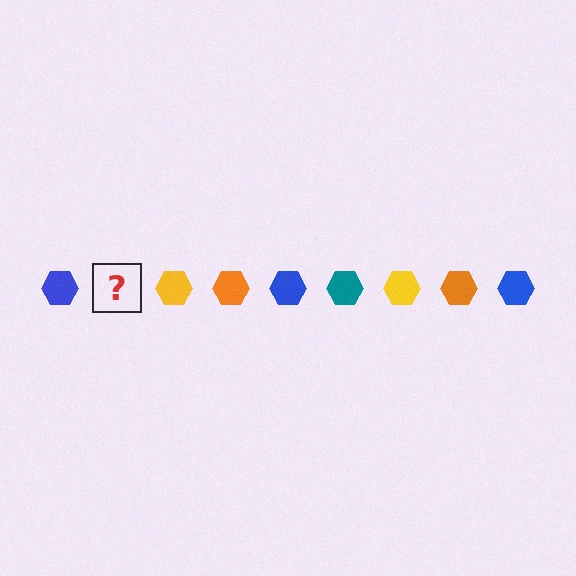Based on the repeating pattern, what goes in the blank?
The blank should be a teal hexagon.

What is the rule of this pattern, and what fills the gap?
The rule is that the pattern cycles through blue, teal, yellow, orange hexagons. The gap should be filled with a teal hexagon.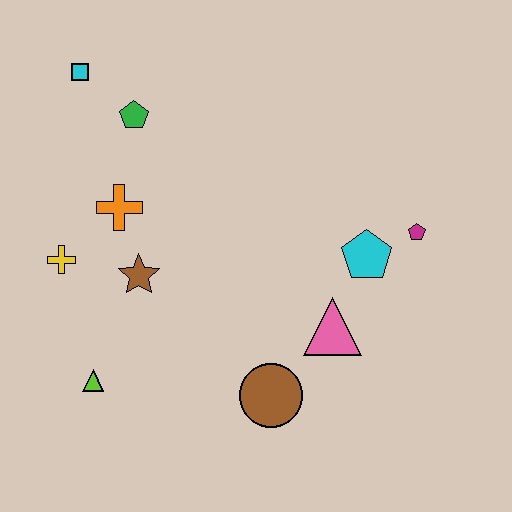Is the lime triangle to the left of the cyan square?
No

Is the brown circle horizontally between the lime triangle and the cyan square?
No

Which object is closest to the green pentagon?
The cyan square is closest to the green pentagon.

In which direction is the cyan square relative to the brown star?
The cyan square is above the brown star.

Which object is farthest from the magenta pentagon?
The cyan square is farthest from the magenta pentagon.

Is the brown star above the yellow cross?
No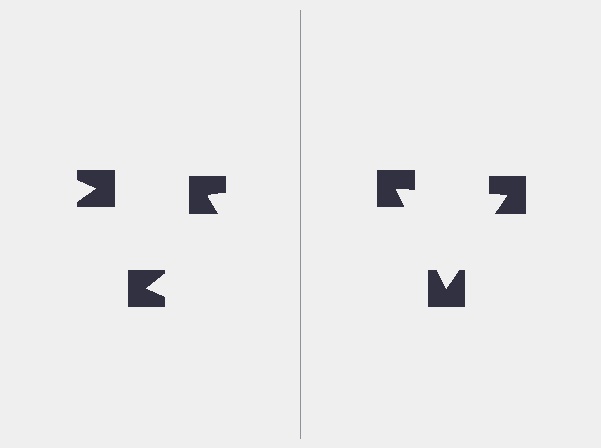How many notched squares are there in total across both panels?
6 — 3 on each side.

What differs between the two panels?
The notched squares are positioned identically on both sides; only the wedge orientations differ. On the right they align to a triangle; on the left they are misaligned.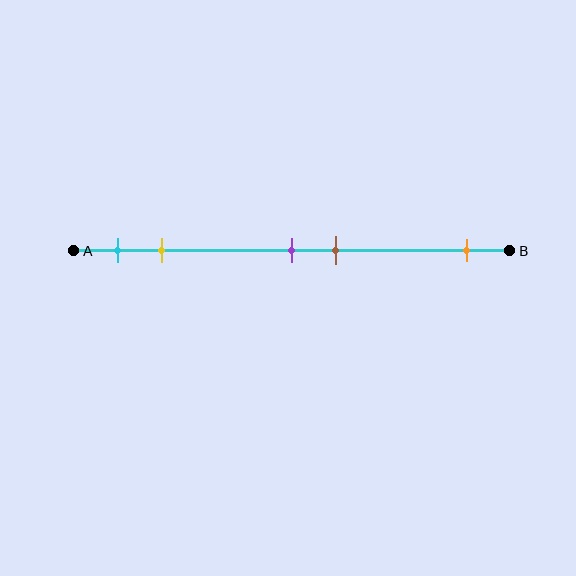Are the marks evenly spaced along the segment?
No, the marks are not evenly spaced.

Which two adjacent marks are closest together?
The purple and brown marks are the closest adjacent pair.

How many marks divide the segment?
There are 5 marks dividing the segment.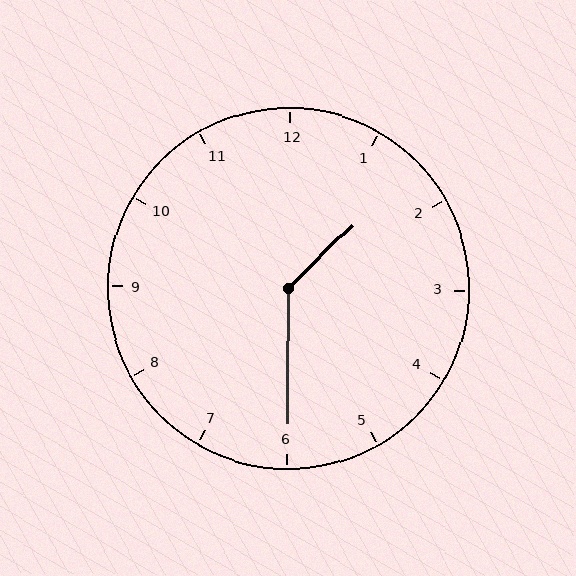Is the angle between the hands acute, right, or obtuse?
It is obtuse.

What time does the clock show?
1:30.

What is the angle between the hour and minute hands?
Approximately 135 degrees.